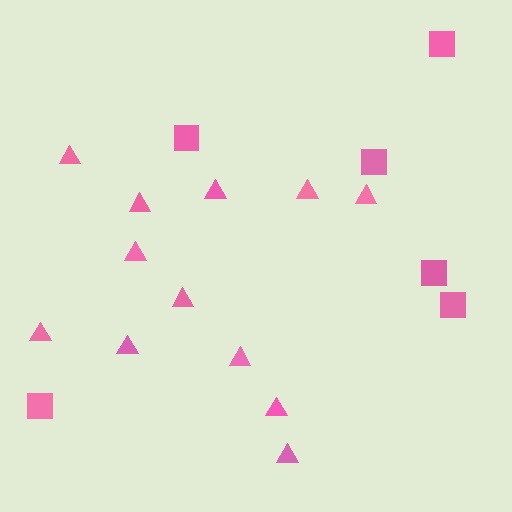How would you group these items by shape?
There are 2 groups: one group of triangles (12) and one group of squares (6).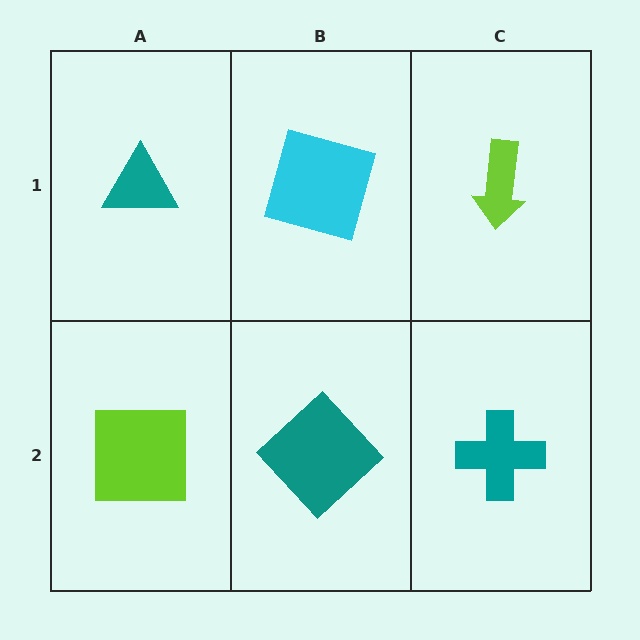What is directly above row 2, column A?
A teal triangle.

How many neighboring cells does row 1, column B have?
3.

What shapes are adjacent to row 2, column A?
A teal triangle (row 1, column A), a teal diamond (row 2, column B).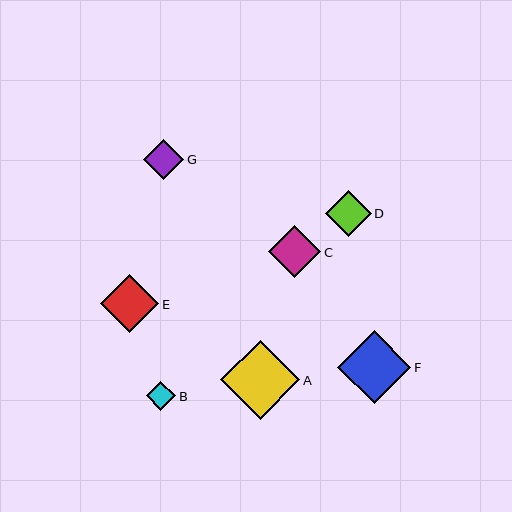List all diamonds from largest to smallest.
From largest to smallest: A, F, E, C, D, G, B.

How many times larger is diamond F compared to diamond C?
Diamond F is approximately 1.4 times the size of diamond C.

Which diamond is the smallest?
Diamond B is the smallest with a size of approximately 30 pixels.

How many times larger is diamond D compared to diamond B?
Diamond D is approximately 1.6 times the size of diamond B.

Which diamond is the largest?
Diamond A is the largest with a size of approximately 79 pixels.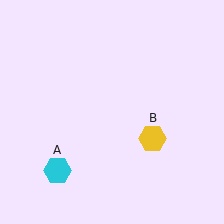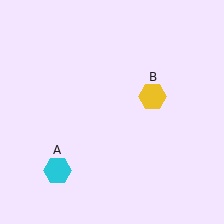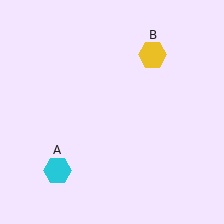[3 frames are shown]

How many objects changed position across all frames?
1 object changed position: yellow hexagon (object B).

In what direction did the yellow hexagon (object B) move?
The yellow hexagon (object B) moved up.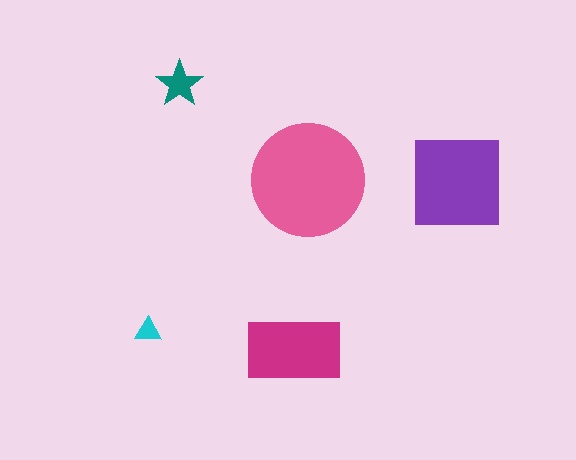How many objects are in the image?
There are 5 objects in the image.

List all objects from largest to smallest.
The pink circle, the purple square, the magenta rectangle, the teal star, the cyan triangle.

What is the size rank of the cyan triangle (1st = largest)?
5th.